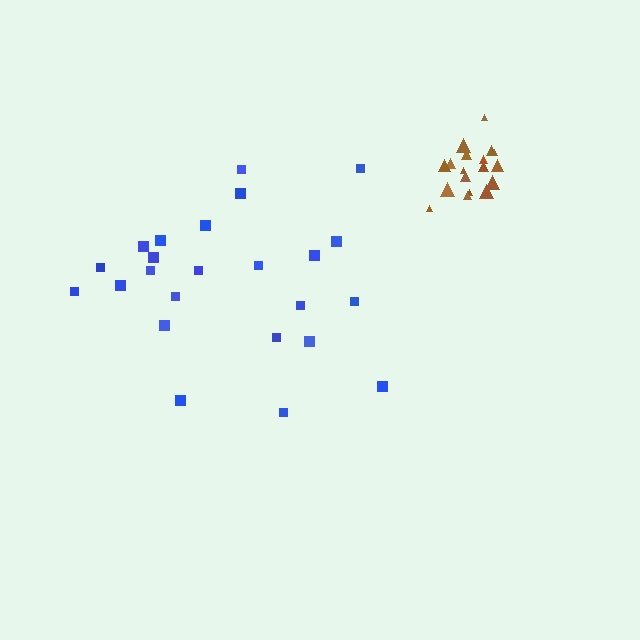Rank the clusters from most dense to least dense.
brown, blue.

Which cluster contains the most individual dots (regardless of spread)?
Blue (24).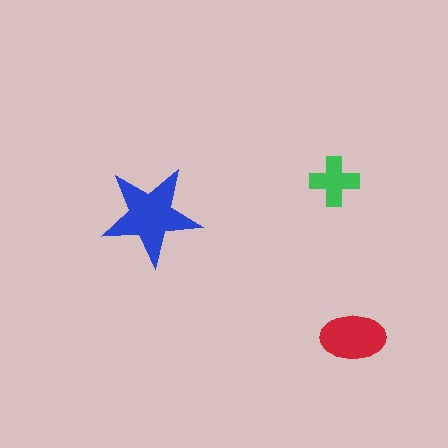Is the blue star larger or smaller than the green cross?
Larger.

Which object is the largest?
The blue star.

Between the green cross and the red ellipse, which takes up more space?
The red ellipse.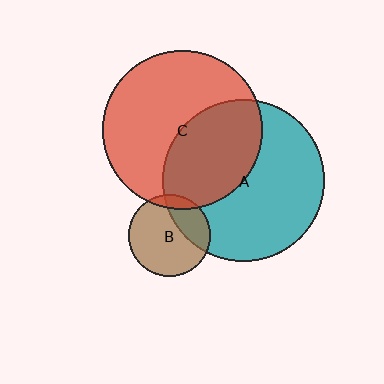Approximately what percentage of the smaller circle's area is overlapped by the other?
Approximately 40%.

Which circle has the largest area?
Circle A (teal).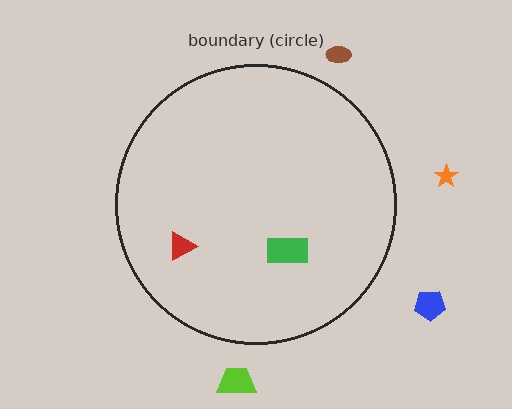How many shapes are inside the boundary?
2 inside, 4 outside.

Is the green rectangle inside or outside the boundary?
Inside.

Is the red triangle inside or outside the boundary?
Inside.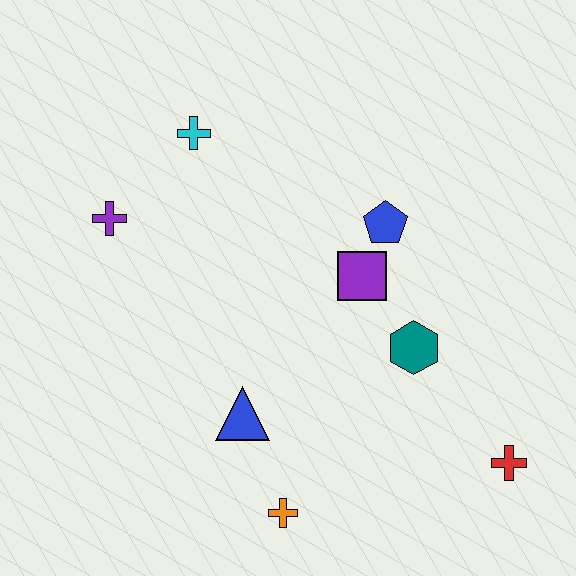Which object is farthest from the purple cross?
The red cross is farthest from the purple cross.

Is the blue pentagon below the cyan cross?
Yes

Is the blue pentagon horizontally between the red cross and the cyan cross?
Yes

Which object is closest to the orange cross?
The blue triangle is closest to the orange cross.